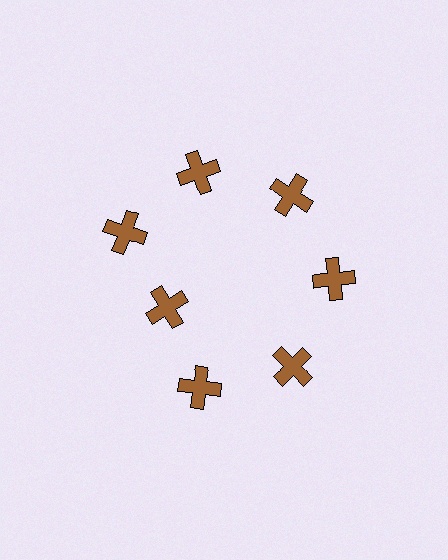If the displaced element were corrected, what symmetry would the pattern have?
It would have 7-fold rotational symmetry — the pattern would map onto itself every 51 degrees.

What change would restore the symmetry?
The symmetry would be restored by moving it outward, back onto the ring so that all 7 crosses sit at equal angles and equal distance from the center.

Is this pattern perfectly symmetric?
No. The 7 brown crosses are arranged in a ring, but one element near the 8 o'clock position is pulled inward toward the center, breaking the 7-fold rotational symmetry.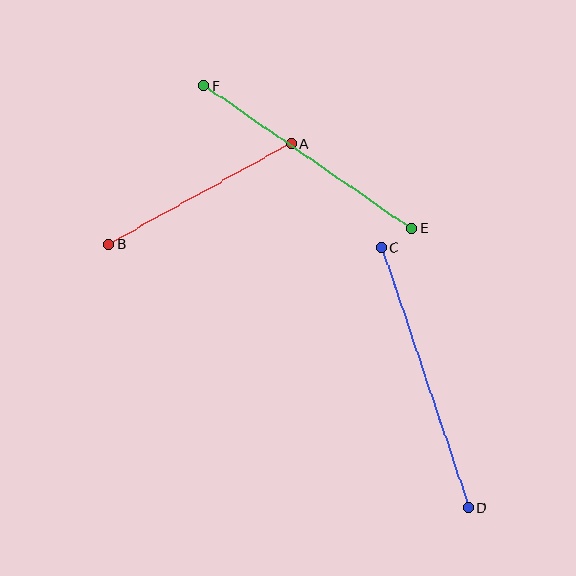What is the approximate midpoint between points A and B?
The midpoint is at approximately (200, 194) pixels.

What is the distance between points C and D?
The distance is approximately 274 pixels.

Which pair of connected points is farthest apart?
Points C and D are farthest apart.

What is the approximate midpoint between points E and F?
The midpoint is at approximately (308, 157) pixels.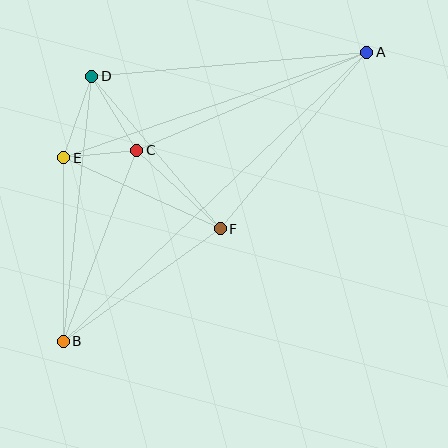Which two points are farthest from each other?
Points A and B are farthest from each other.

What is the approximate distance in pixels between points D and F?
The distance between D and F is approximately 199 pixels.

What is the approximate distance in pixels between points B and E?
The distance between B and E is approximately 184 pixels.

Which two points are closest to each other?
Points C and E are closest to each other.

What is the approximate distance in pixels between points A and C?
The distance between A and C is approximately 250 pixels.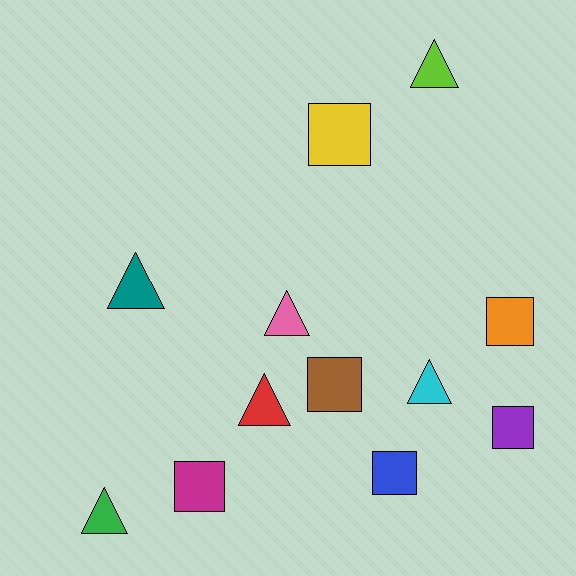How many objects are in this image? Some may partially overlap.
There are 12 objects.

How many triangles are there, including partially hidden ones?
There are 6 triangles.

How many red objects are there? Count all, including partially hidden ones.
There is 1 red object.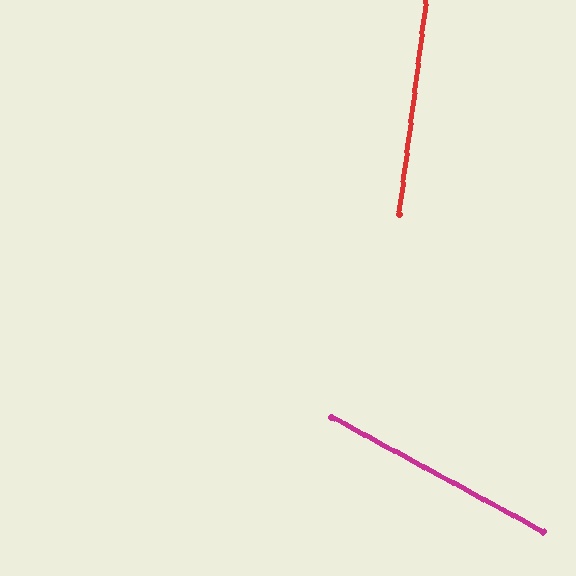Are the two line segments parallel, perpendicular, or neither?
Neither parallel nor perpendicular — they differ by about 69°.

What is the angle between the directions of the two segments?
Approximately 69 degrees.